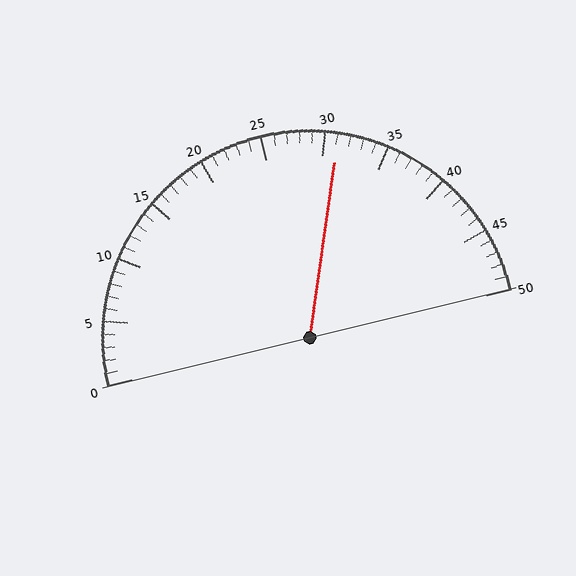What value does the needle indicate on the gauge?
The needle indicates approximately 31.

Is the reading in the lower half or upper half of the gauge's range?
The reading is in the upper half of the range (0 to 50).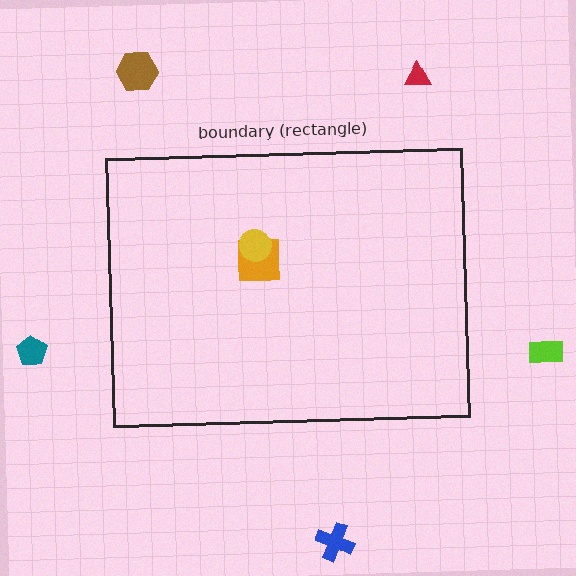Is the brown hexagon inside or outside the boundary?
Outside.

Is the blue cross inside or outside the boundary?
Outside.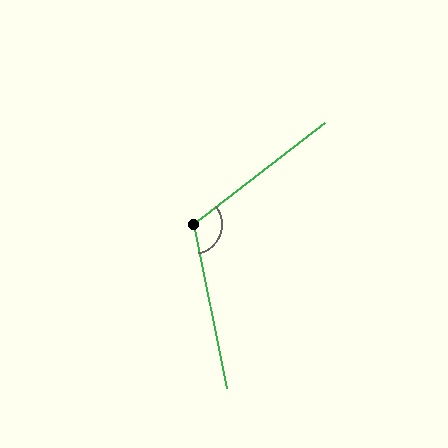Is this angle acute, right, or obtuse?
It is obtuse.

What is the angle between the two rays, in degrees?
Approximately 116 degrees.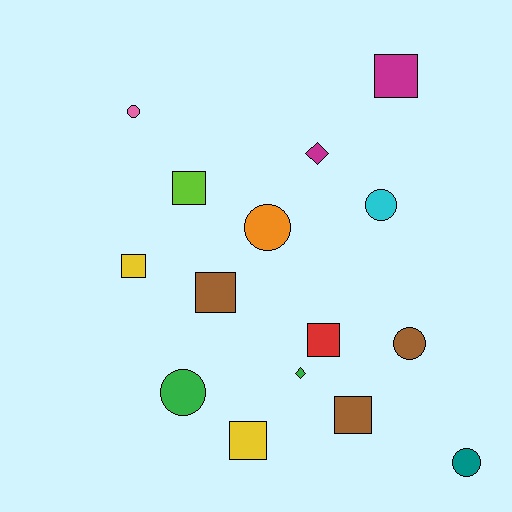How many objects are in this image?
There are 15 objects.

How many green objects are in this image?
There are 2 green objects.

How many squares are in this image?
There are 7 squares.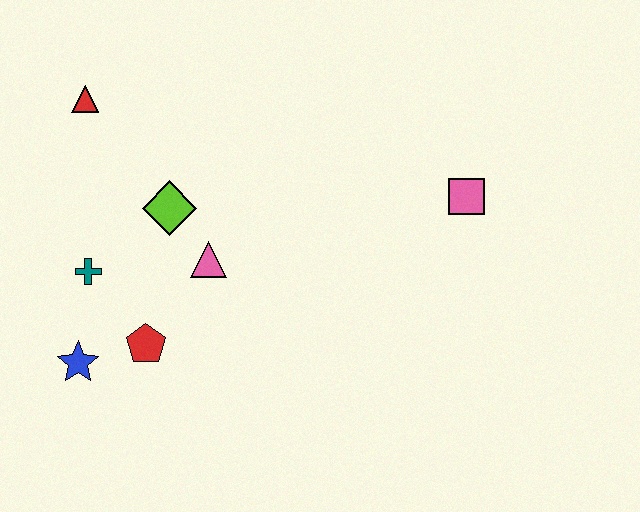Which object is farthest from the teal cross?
The pink square is farthest from the teal cross.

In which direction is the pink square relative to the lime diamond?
The pink square is to the right of the lime diamond.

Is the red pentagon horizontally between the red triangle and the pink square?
Yes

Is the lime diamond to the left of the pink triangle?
Yes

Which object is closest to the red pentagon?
The blue star is closest to the red pentagon.